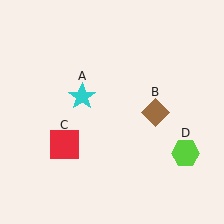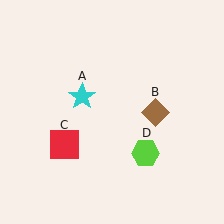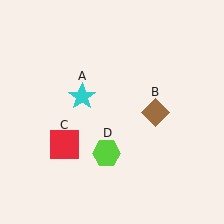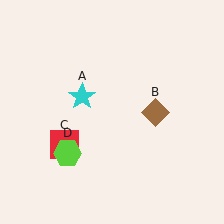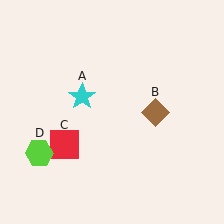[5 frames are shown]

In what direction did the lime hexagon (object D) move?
The lime hexagon (object D) moved left.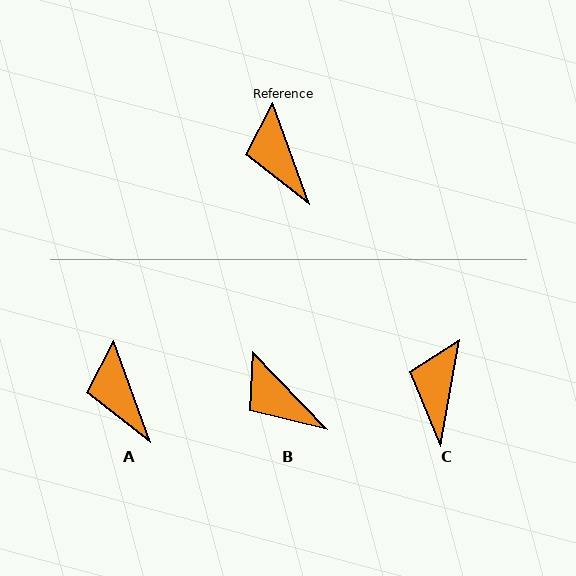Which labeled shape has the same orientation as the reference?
A.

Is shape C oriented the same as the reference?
No, it is off by about 30 degrees.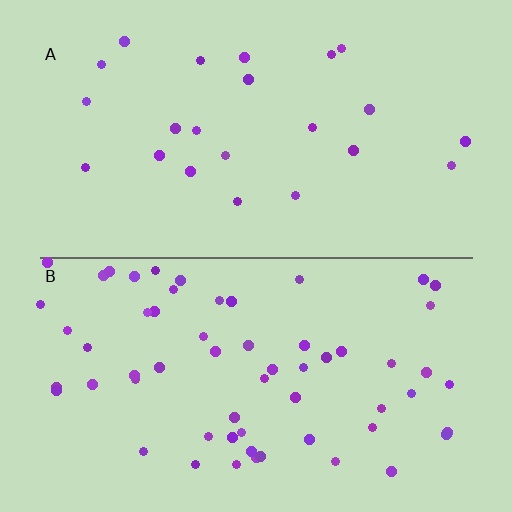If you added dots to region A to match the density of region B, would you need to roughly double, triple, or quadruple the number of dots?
Approximately triple.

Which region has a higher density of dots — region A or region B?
B (the bottom).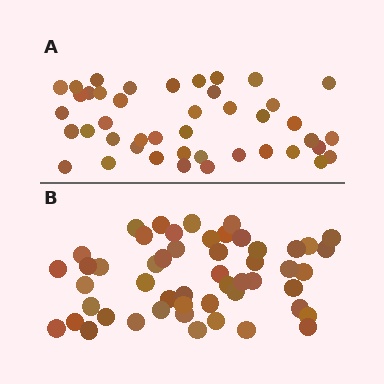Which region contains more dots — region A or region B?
Region B (the bottom region) has more dots.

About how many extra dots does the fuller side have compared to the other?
Region B has roughly 8 or so more dots than region A.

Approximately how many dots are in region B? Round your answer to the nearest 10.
About 50 dots. (The exact count is 51, which rounds to 50.)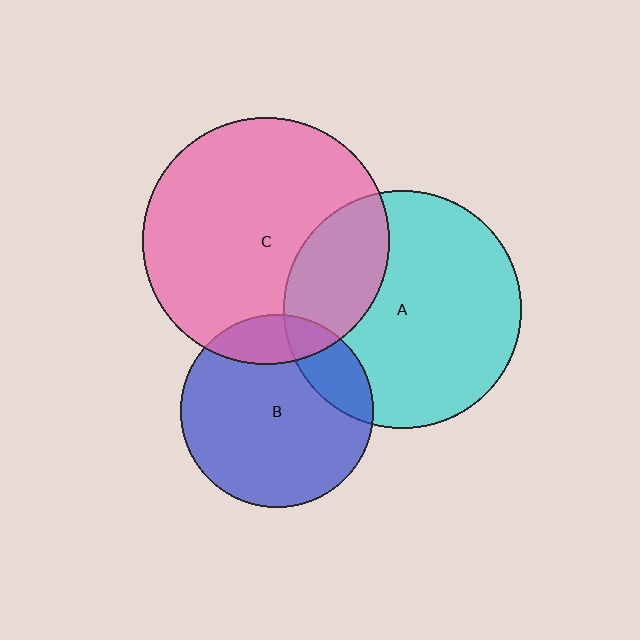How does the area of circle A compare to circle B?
Approximately 1.5 times.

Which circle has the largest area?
Circle C (pink).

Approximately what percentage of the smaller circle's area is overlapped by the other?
Approximately 15%.